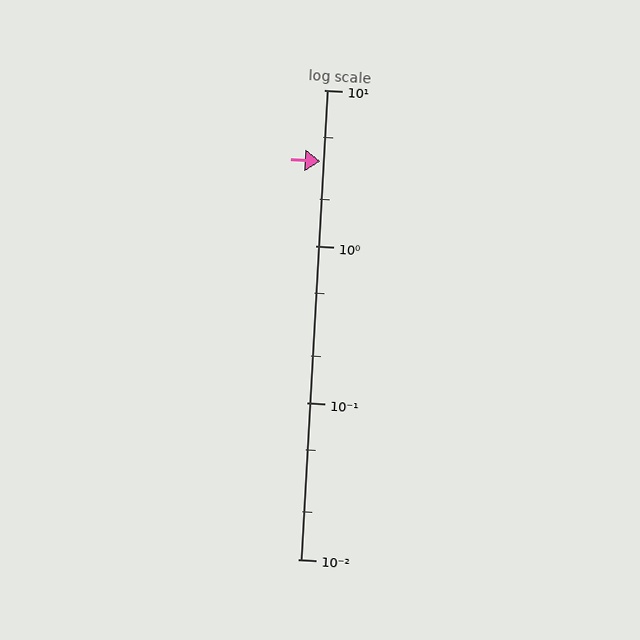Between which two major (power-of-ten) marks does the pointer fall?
The pointer is between 1 and 10.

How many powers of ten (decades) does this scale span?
The scale spans 3 decades, from 0.01 to 10.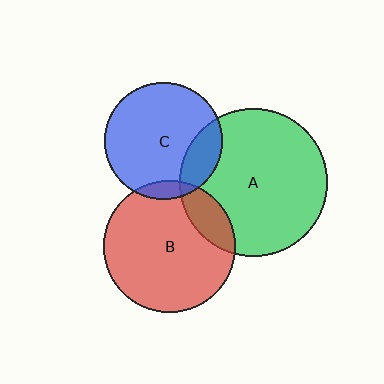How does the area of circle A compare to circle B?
Approximately 1.3 times.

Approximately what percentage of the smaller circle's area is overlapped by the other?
Approximately 20%.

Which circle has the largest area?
Circle A (green).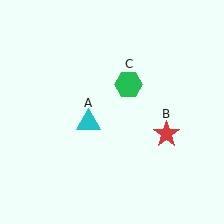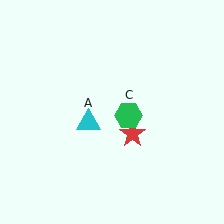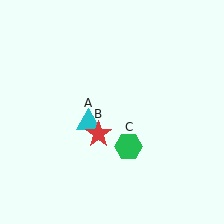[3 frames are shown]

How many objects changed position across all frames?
2 objects changed position: red star (object B), green hexagon (object C).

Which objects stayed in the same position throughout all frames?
Cyan triangle (object A) remained stationary.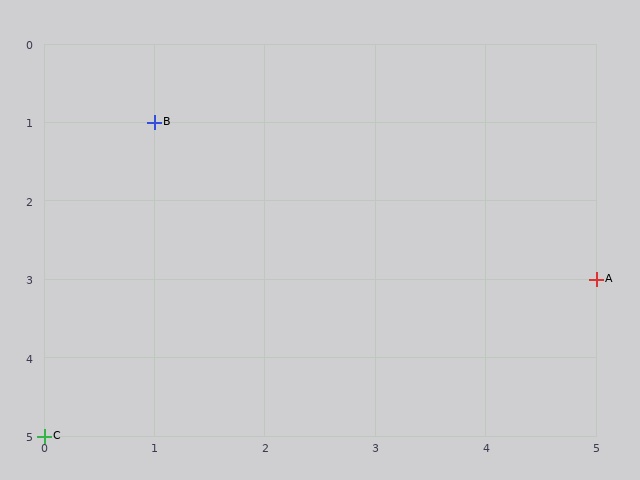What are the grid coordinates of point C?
Point C is at grid coordinates (0, 5).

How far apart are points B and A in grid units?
Points B and A are 4 columns and 2 rows apart (about 4.5 grid units diagonally).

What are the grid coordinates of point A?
Point A is at grid coordinates (5, 3).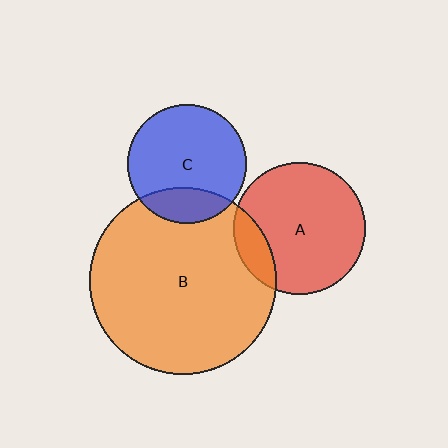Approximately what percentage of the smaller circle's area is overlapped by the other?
Approximately 15%.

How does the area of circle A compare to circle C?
Approximately 1.2 times.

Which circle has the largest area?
Circle B (orange).